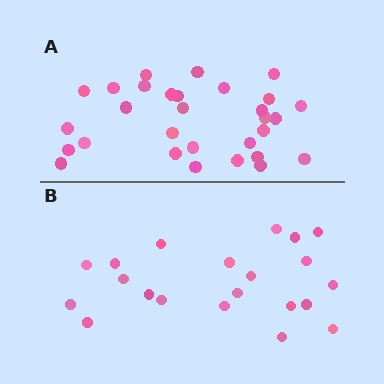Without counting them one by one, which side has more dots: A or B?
Region A (the top region) has more dots.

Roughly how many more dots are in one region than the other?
Region A has roughly 8 or so more dots than region B.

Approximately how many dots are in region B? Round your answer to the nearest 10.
About 20 dots. (The exact count is 21, which rounds to 20.)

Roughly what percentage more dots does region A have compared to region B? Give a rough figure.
About 45% more.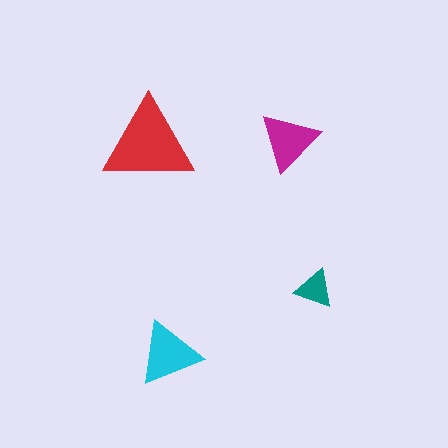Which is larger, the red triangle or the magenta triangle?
The red one.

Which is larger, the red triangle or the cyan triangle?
The red one.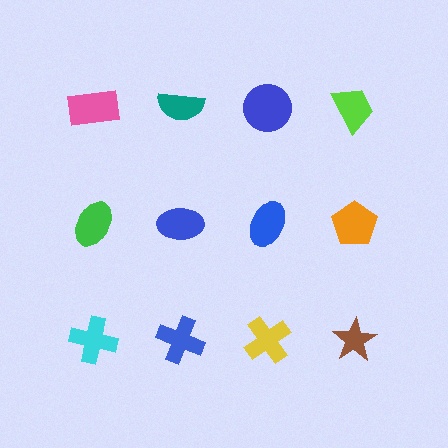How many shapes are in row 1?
4 shapes.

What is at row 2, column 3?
A blue ellipse.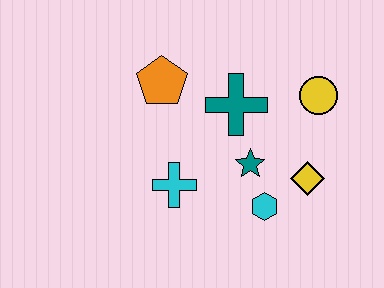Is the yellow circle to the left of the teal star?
No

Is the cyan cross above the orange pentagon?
No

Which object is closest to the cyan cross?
The teal star is closest to the cyan cross.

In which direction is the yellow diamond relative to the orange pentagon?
The yellow diamond is to the right of the orange pentagon.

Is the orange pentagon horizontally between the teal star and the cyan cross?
No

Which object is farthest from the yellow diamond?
The orange pentagon is farthest from the yellow diamond.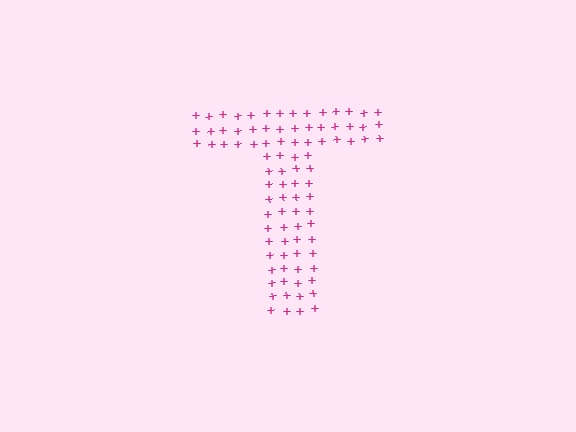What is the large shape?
The large shape is the letter T.